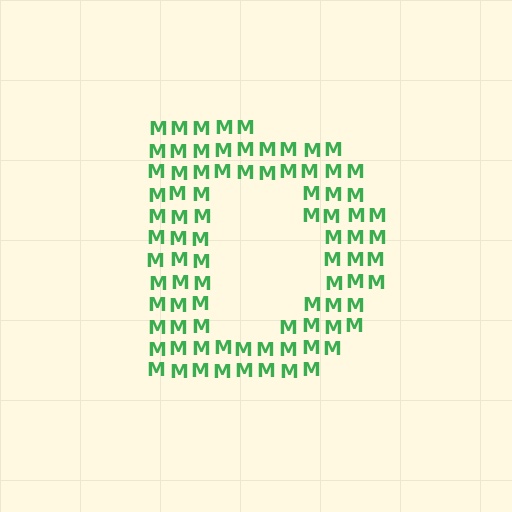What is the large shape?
The large shape is the letter D.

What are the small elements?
The small elements are letter M's.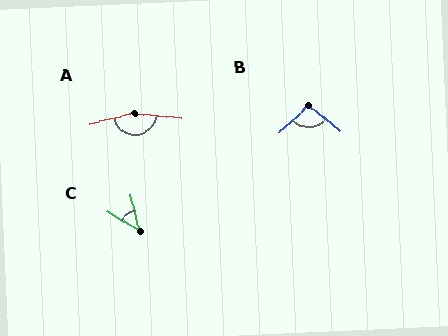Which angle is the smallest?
C, at approximately 46 degrees.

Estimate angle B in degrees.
Approximately 98 degrees.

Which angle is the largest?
A, at approximately 160 degrees.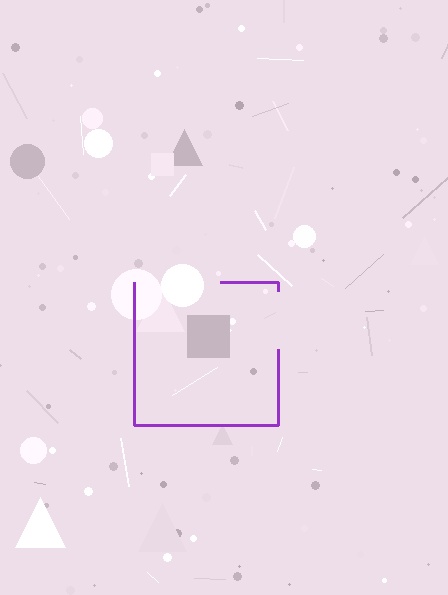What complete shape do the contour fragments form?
The contour fragments form a square.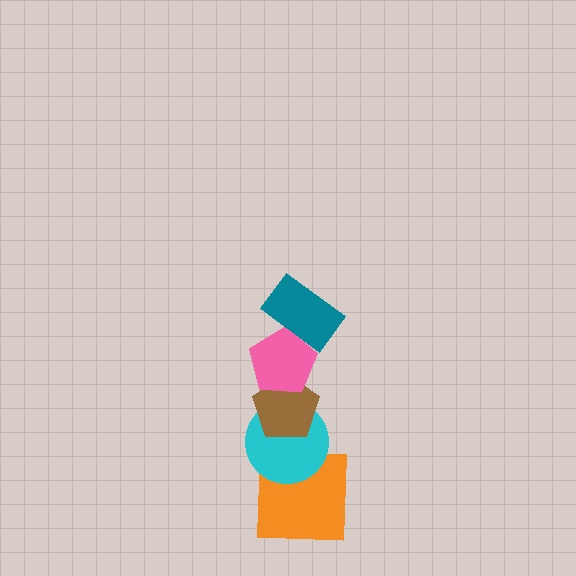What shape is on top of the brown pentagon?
The pink pentagon is on top of the brown pentagon.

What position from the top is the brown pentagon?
The brown pentagon is 3rd from the top.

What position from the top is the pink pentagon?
The pink pentagon is 2nd from the top.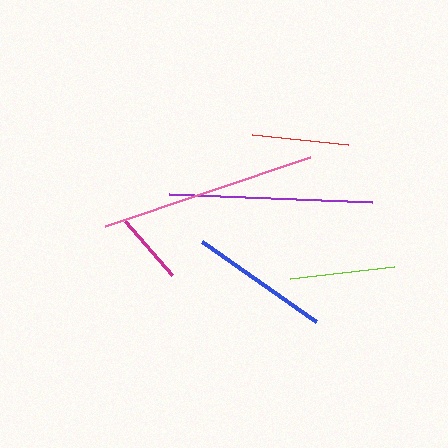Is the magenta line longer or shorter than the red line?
The red line is longer than the magenta line.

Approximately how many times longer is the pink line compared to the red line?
The pink line is approximately 2.2 times the length of the red line.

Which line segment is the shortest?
The magenta line is the shortest at approximately 72 pixels.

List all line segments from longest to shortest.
From longest to shortest: pink, purple, blue, lime, red, magenta.